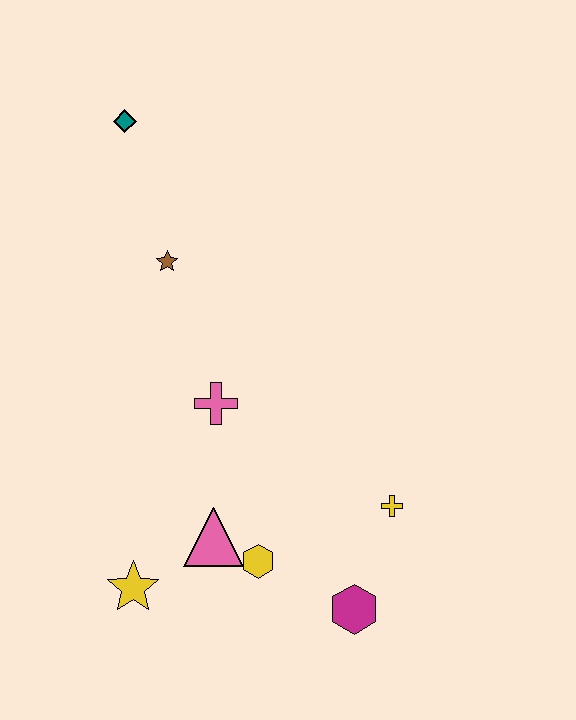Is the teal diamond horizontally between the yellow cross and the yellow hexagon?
No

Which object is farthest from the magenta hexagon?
The teal diamond is farthest from the magenta hexagon.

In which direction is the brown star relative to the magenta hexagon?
The brown star is above the magenta hexagon.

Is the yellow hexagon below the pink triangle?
Yes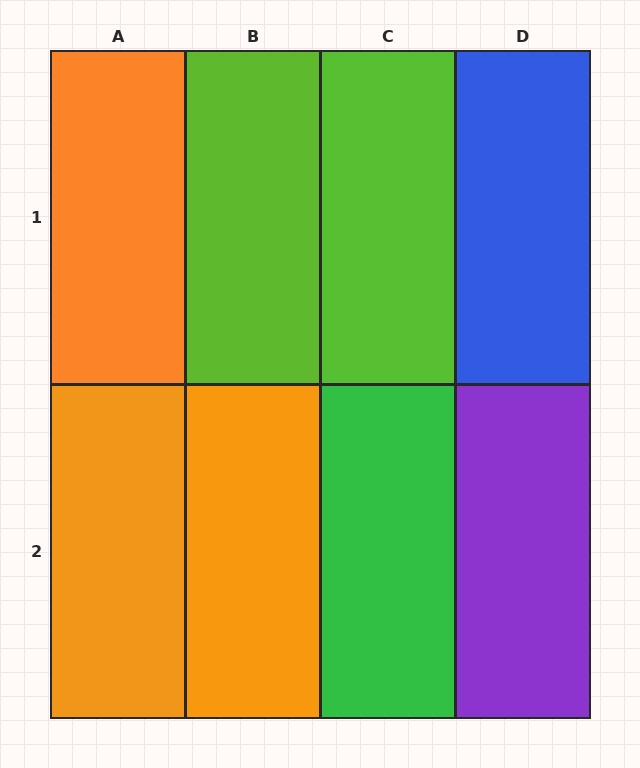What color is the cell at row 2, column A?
Orange.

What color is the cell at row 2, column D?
Purple.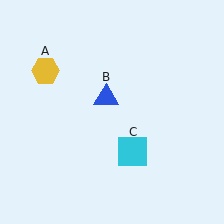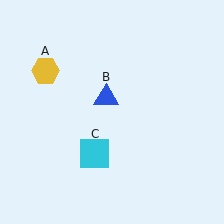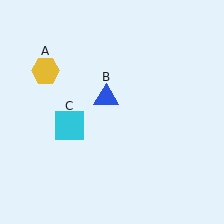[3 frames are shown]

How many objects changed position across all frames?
1 object changed position: cyan square (object C).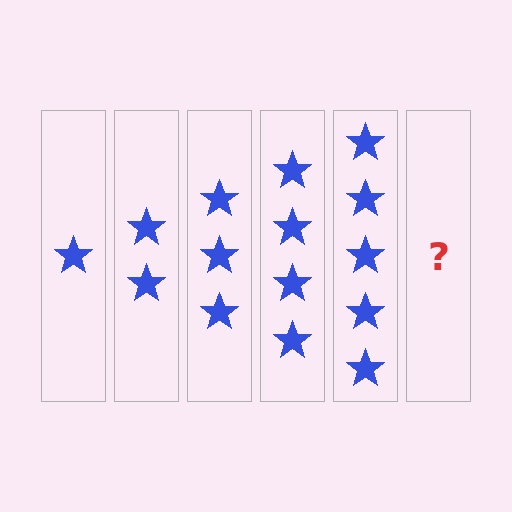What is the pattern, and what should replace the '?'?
The pattern is that each step adds one more star. The '?' should be 6 stars.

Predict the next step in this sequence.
The next step is 6 stars.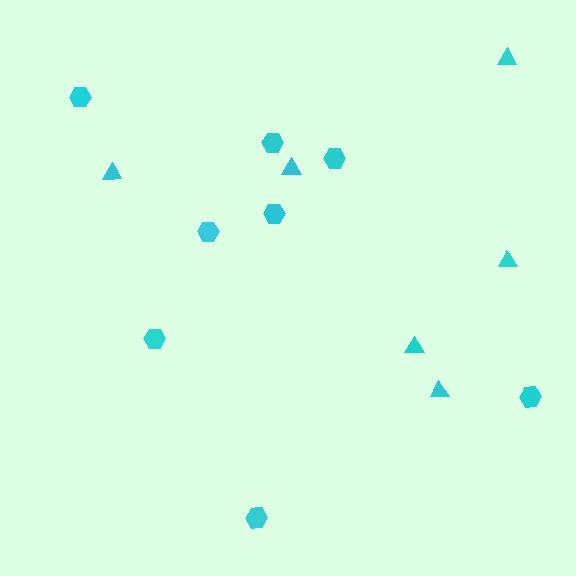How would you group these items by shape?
There are 2 groups: one group of triangles (6) and one group of hexagons (8).